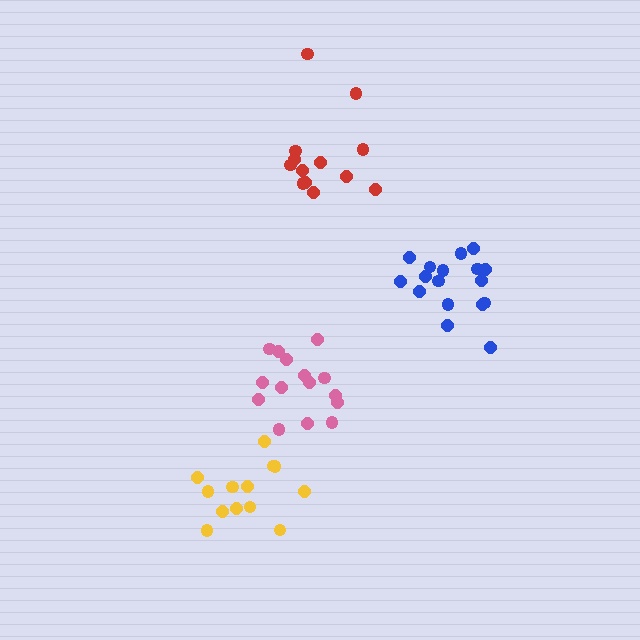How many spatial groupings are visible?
There are 4 spatial groupings.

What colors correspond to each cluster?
The clusters are colored: yellow, blue, red, pink.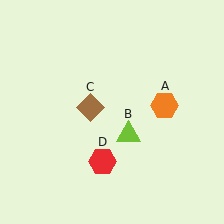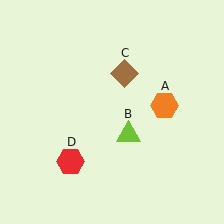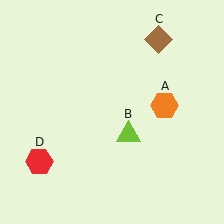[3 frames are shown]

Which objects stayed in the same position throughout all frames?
Orange hexagon (object A) and lime triangle (object B) remained stationary.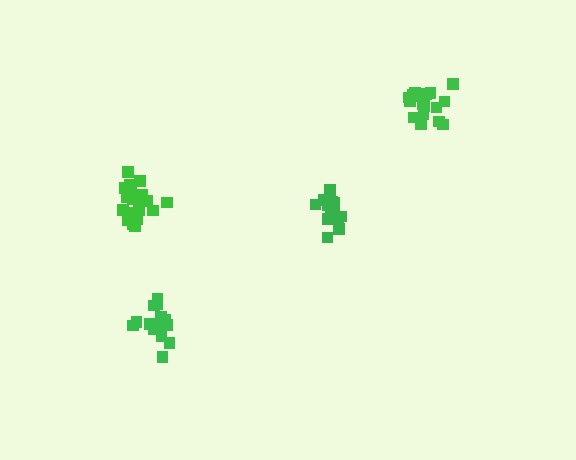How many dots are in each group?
Group 1: 14 dots, Group 2: 16 dots, Group 3: 20 dots, Group 4: 19 dots (69 total).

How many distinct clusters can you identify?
There are 4 distinct clusters.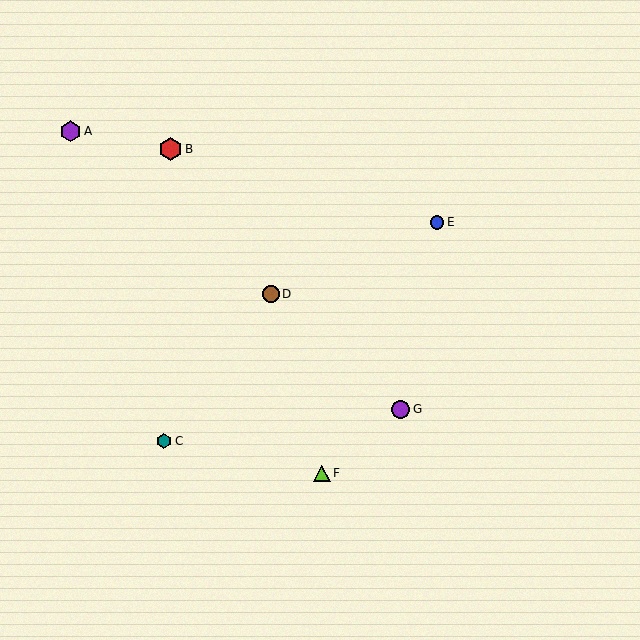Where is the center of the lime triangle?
The center of the lime triangle is at (322, 473).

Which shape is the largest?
The red hexagon (labeled B) is the largest.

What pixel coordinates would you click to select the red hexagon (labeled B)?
Click at (171, 149) to select the red hexagon B.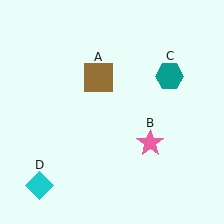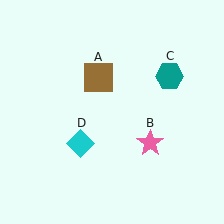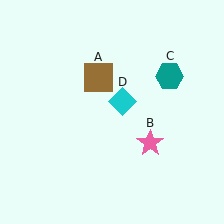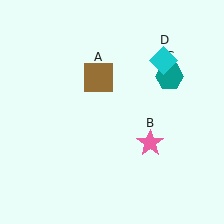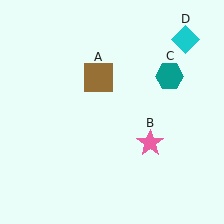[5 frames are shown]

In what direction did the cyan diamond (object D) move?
The cyan diamond (object D) moved up and to the right.